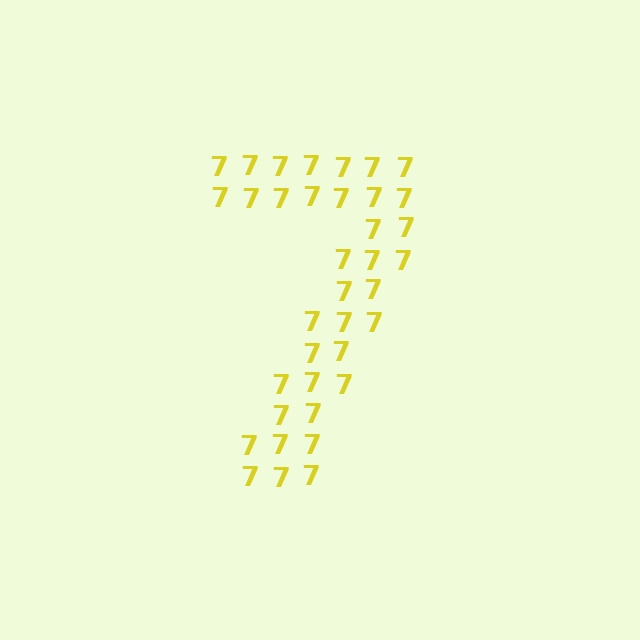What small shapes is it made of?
It is made of small digit 7's.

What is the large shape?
The large shape is the digit 7.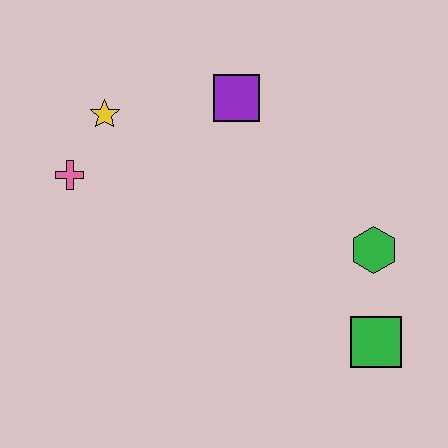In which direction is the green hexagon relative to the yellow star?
The green hexagon is to the right of the yellow star.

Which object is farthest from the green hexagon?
The pink cross is farthest from the green hexagon.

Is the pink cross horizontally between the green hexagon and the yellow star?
No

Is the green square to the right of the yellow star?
Yes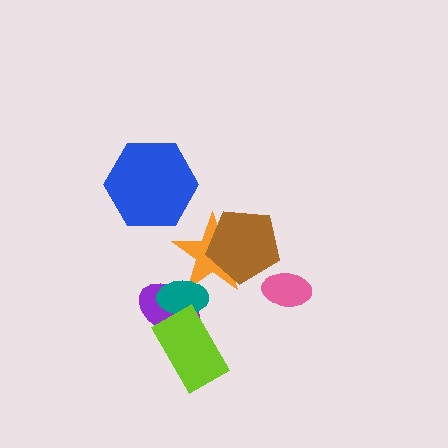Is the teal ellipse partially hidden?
Yes, it is partially covered by another shape.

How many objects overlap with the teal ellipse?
3 objects overlap with the teal ellipse.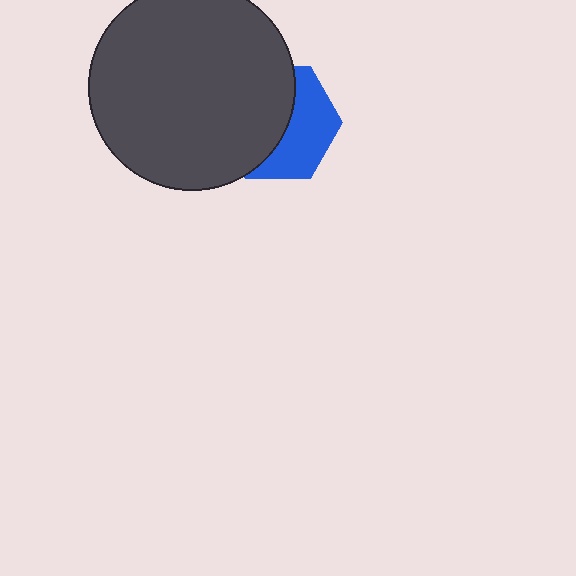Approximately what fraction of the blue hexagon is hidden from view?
Roughly 55% of the blue hexagon is hidden behind the dark gray circle.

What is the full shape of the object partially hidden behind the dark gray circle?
The partially hidden object is a blue hexagon.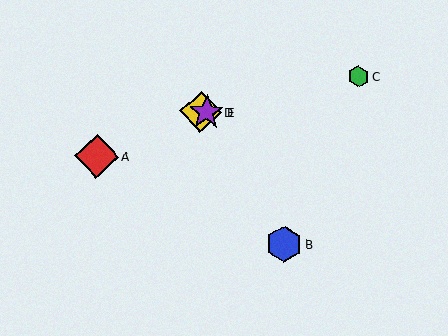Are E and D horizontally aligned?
Yes, both are at y≈112.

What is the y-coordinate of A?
Object A is at y≈156.